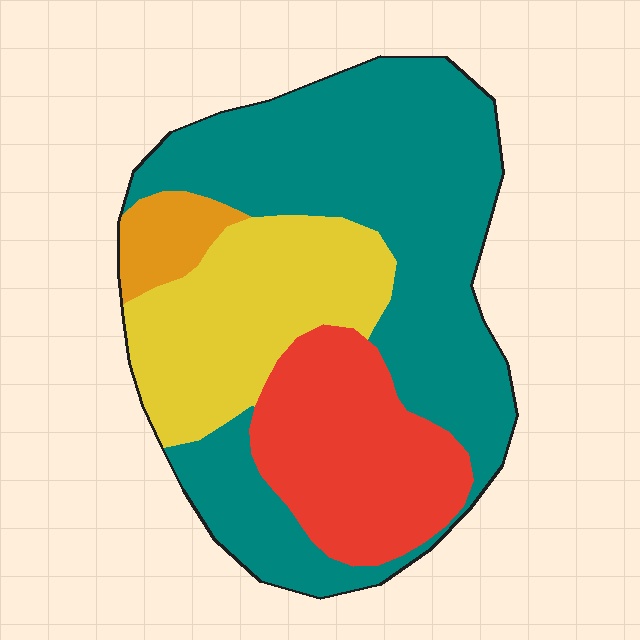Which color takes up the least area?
Orange, at roughly 5%.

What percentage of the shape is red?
Red covers about 20% of the shape.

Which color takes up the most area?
Teal, at roughly 50%.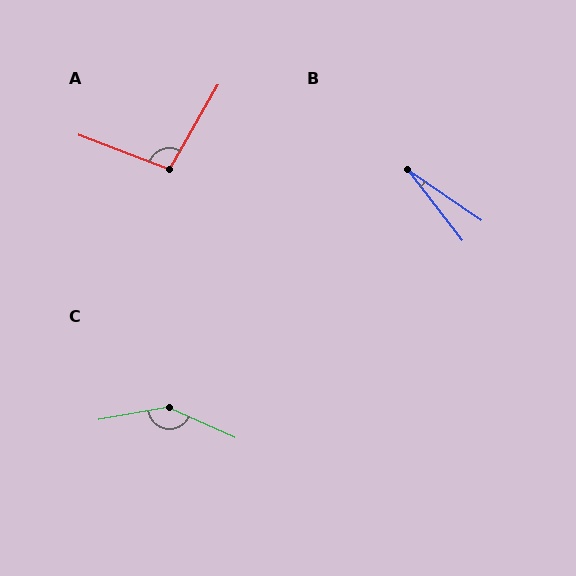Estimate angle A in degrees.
Approximately 99 degrees.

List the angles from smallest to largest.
B (18°), A (99°), C (146°).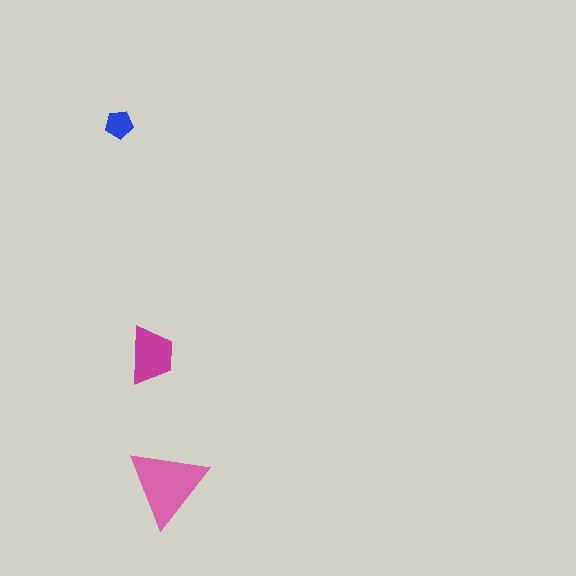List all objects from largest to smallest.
The pink triangle, the magenta trapezoid, the blue pentagon.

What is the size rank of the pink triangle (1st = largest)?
1st.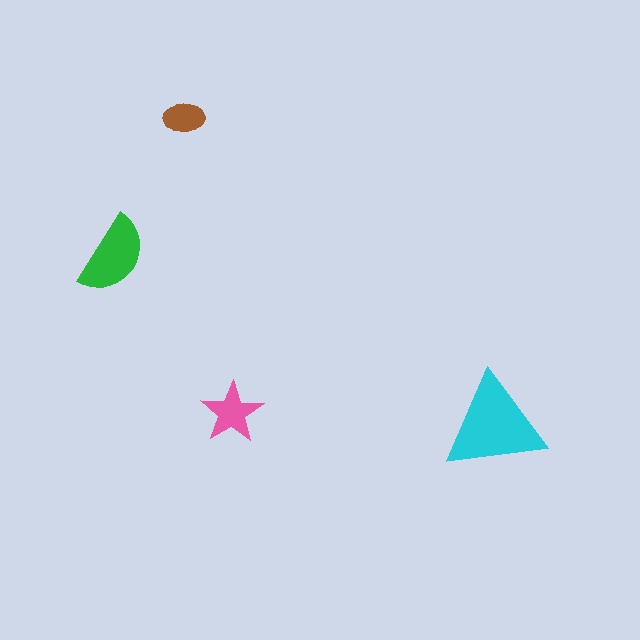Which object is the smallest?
The brown ellipse.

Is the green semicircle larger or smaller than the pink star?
Larger.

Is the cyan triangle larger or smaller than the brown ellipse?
Larger.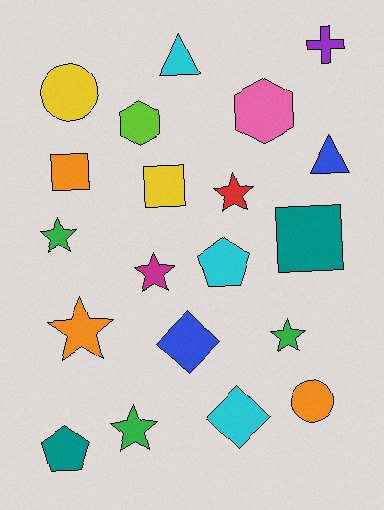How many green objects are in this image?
There are 3 green objects.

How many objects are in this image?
There are 20 objects.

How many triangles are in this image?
There are 2 triangles.